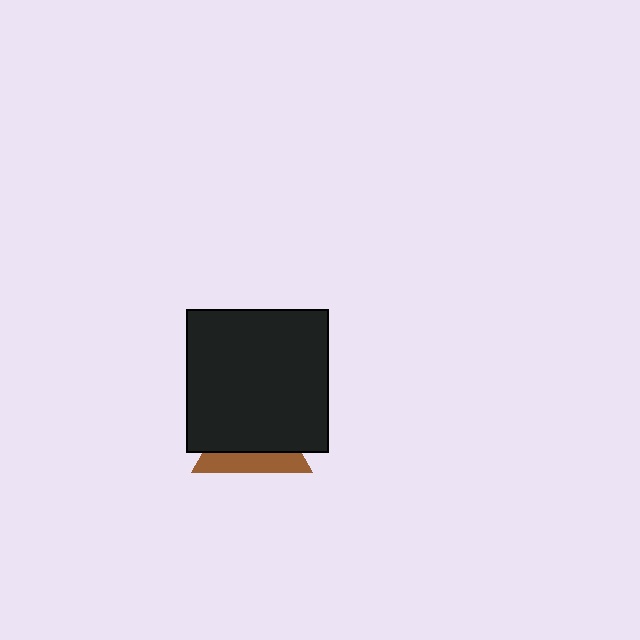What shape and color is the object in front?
The object in front is a black square.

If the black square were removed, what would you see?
You would see the complete brown triangle.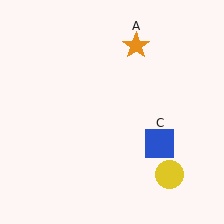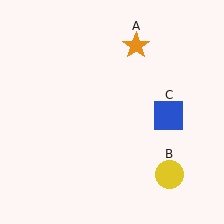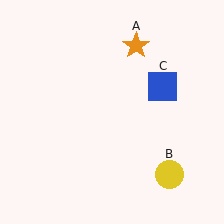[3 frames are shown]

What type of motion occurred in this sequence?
The blue square (object C) rotated counterclockwise around the center of the scene.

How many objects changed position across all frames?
1 object changed position: blue square (object C).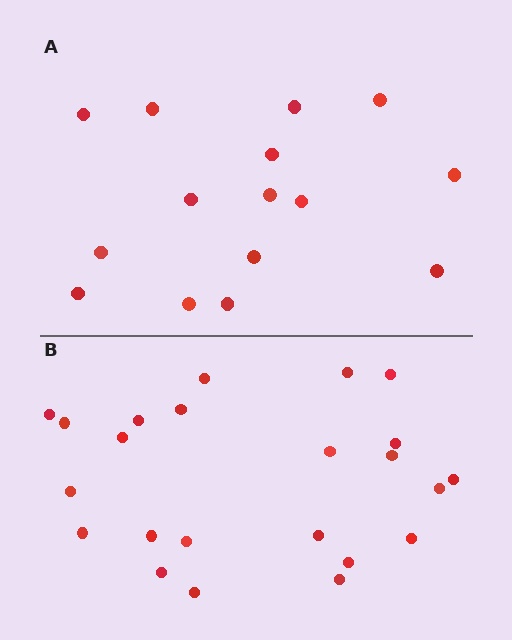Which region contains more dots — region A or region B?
Region B (the bottom region) has more dots.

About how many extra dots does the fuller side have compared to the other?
Region B has roughly 8 or so more dots than region A.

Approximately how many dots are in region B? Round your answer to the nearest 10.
About 20 dots. (The exact count is 23, which rounds to 20.)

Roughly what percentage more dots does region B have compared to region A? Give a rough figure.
About 55% more.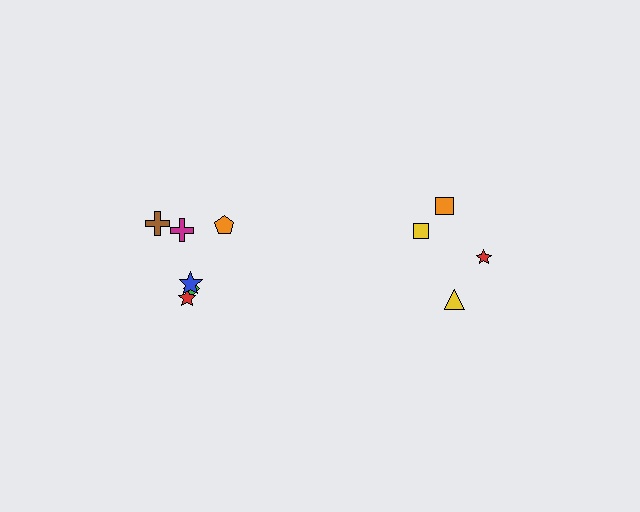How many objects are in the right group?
There are 4 objects.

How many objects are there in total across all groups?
There are 10 objects.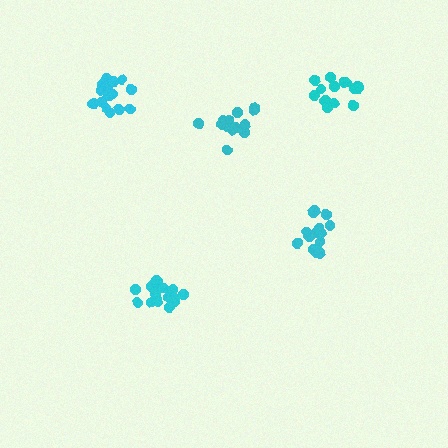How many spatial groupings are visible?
There are 5 spatial groupings.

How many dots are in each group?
Group 1: 15 dots, Group 2: 17 dots, Group 3: 17 dots, Group 4: 16 dots, Group 5: 19 dots (84 total).